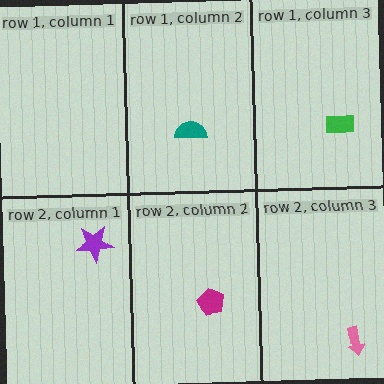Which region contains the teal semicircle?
The row 1, column 2 region.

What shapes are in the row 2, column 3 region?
The pink arrow.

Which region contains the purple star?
The row 2, column 1 region.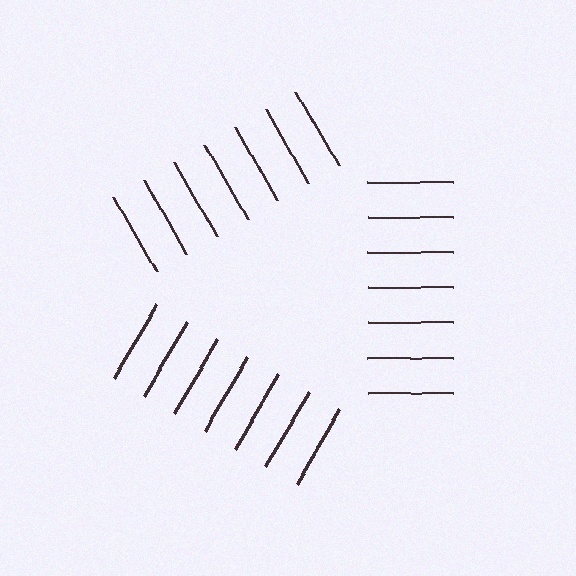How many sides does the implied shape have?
3 sides — the line-ends trace a triangle.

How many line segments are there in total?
21 — 7 along each of the 3 edges.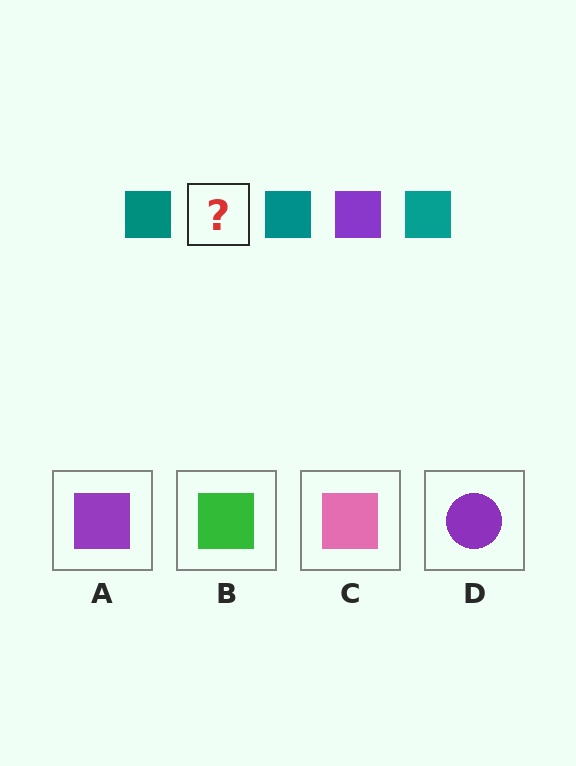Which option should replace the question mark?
Option A.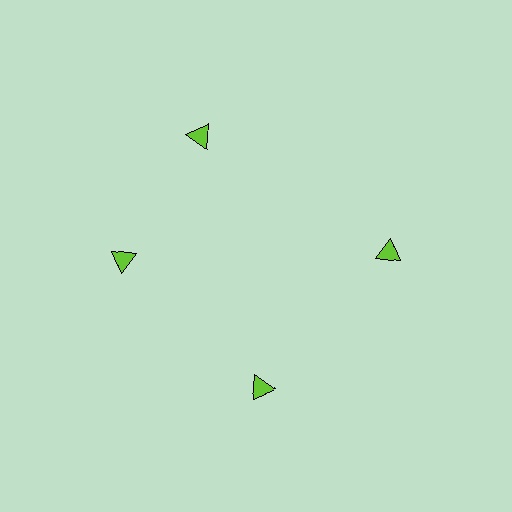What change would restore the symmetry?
The symmetry would be restored by rotating it back into even spacing with its neighbors so that all 4 triangles sit at equal angles and equal distance from the center.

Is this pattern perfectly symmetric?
No. The 4 lime triangles are arranged in a ring, but one element near the 12 o'clock position is rotated out of alignment along the ring, breaking the 4-fold rotational symmetry.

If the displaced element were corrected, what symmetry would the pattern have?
It would have 4-fold rotational symmetry — the pattern would map onto itself every 90 degrees.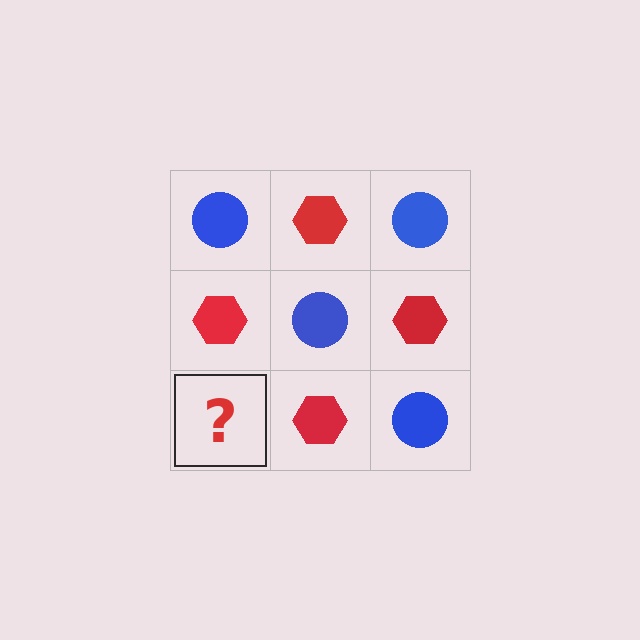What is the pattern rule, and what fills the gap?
The rule is that it alternates blue circle and red hexagon in a checkerboard pattern. The gap should be filled with a blue circle.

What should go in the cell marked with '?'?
The missing cell should contain a blue circle.